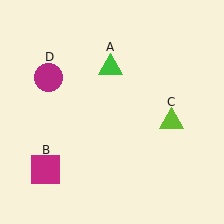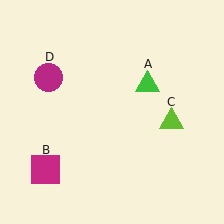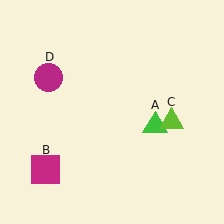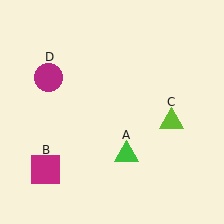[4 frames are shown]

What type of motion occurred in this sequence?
The green triangle (object A) rotated clockwise around the center of the scene.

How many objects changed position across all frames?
1 object changed position: green triangle (object A).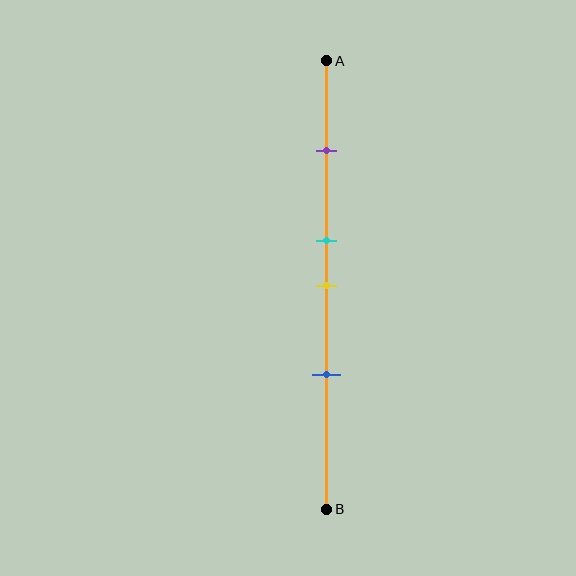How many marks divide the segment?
There are 4 marks dividing the segment.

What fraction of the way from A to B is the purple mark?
The purple mark is approximately 20% (0.2) of the way from A to B.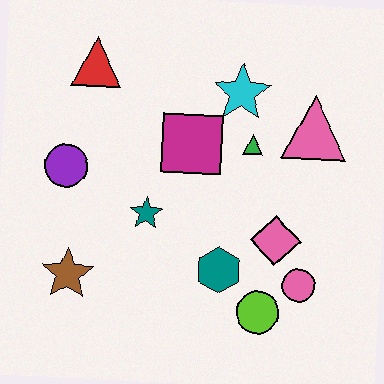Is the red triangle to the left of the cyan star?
Yes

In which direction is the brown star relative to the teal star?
The brown star is to the left of the teal star.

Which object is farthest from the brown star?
The pink triangle is farthest from the brown star.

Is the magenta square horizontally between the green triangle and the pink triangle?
No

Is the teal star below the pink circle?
No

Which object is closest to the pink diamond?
The pink circle is closest to the pink diamond.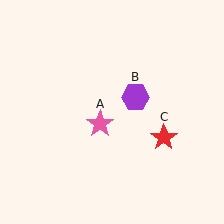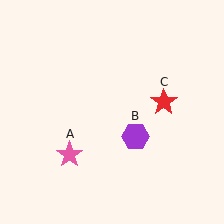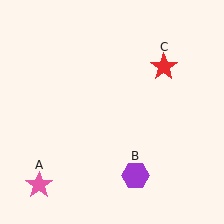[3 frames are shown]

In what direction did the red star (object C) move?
The red star (object C) moved up.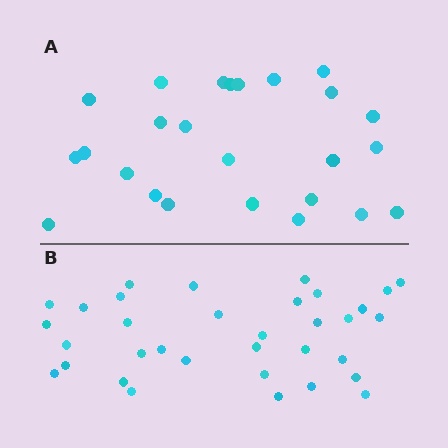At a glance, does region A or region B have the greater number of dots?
Region B (the bottom region) has more dots.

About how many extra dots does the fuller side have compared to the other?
Region B has roughly 8 or so more dots than region A.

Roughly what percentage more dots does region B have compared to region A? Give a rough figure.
About 35% more.